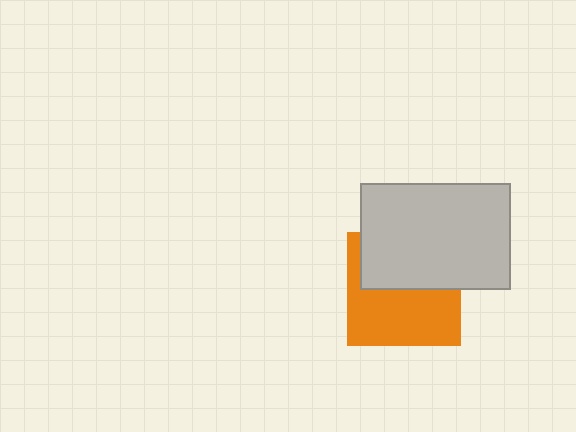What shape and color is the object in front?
The object in front is a light gray rectangle.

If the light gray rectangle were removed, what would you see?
You would see the complete orange square.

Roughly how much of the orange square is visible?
About half of it is visible (roughly 54%).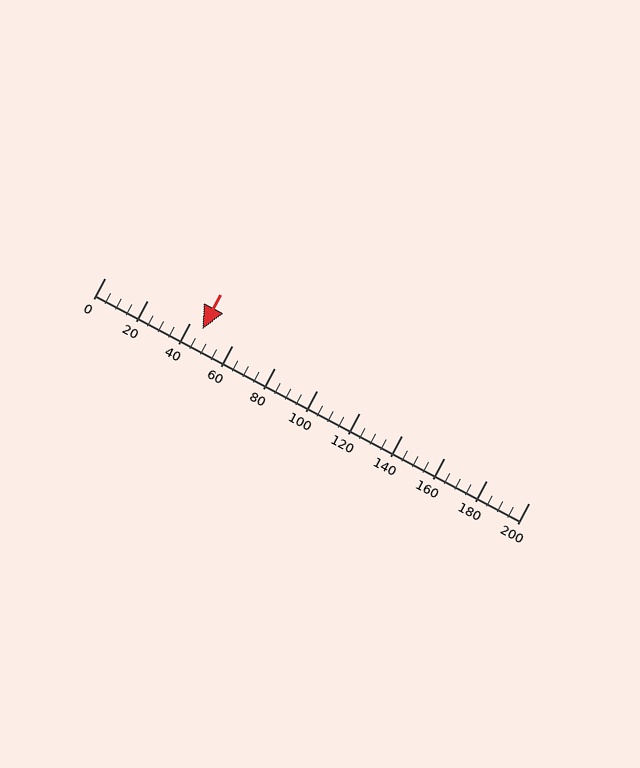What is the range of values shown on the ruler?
The ruler shows values from 0 to 200.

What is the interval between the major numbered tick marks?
The major tick marks are spaced 20 units apart.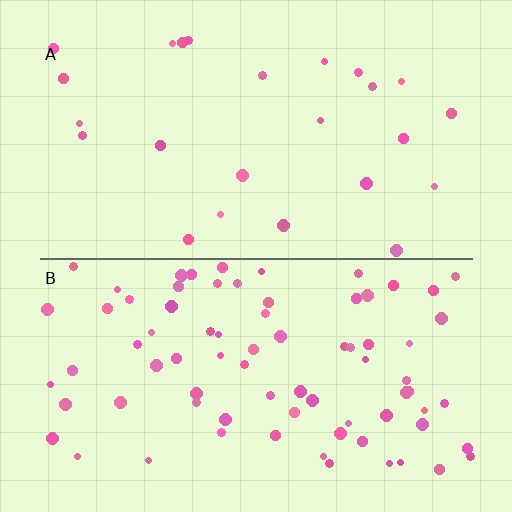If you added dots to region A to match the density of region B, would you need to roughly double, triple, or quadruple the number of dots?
Approximately triple.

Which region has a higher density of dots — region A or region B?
B (the bottom).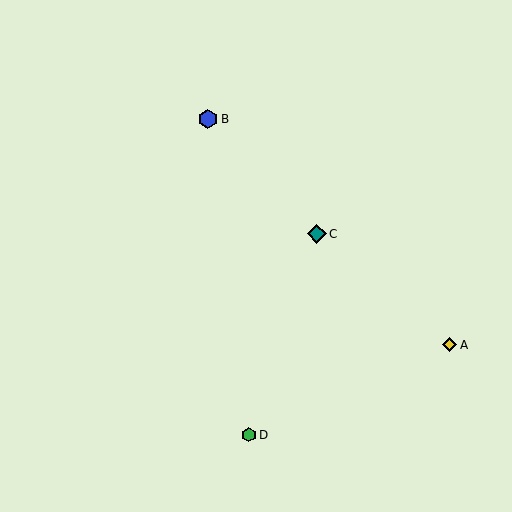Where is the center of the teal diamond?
The center of the teal diamond is at (317, 234).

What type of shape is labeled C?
Shape C is a teal diamond.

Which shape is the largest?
The blue hexagon (labeled B) is the largest.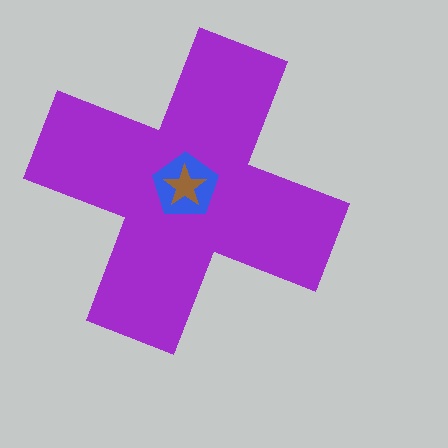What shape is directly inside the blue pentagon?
The brown star.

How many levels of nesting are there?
3.